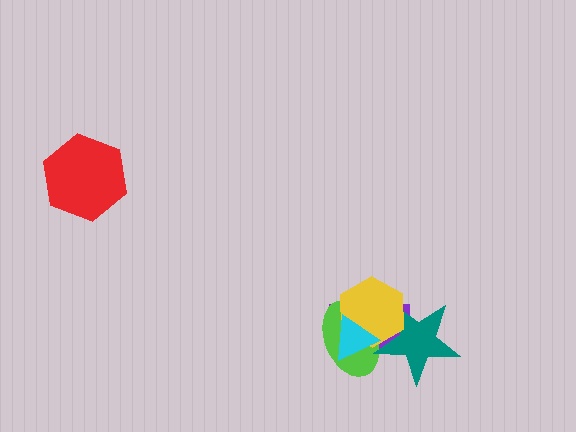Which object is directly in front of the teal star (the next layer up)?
The yellow hexagon is directly in front of the teal star.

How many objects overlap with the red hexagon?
0 objects overlap with the red hexagon.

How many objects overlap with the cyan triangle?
4 objects overlap with the cyan triangle.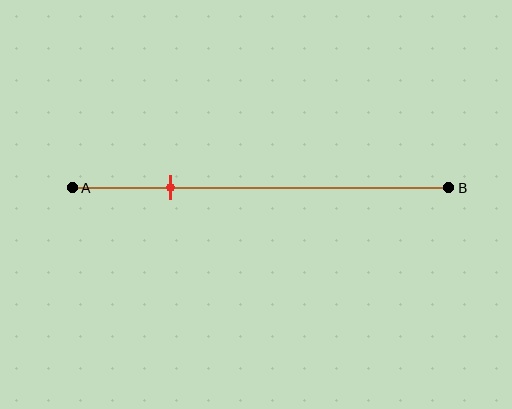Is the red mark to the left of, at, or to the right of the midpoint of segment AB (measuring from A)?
The red mark is to the left of the midpoint of segment AB.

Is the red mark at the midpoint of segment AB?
No, the mark is at about 25% from A, not at the 50% midpoint.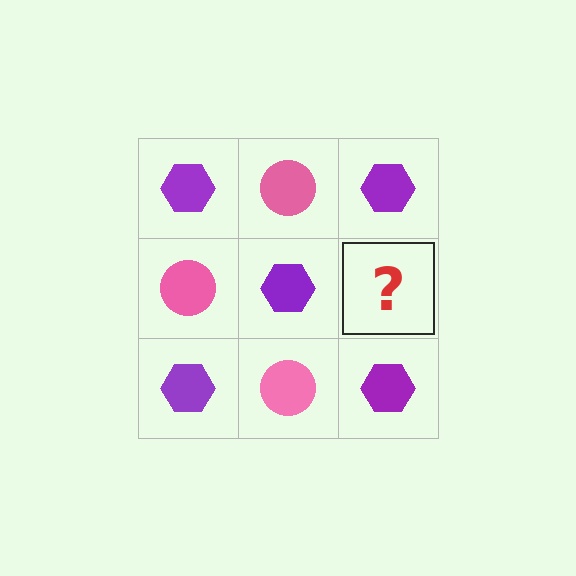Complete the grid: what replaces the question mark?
The question mark should be replaced with a pink circle.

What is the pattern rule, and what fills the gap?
The rule is that it alternates purple hexagon and pink circle in a checkerboard pattern. The gap should be filled with a pink circle.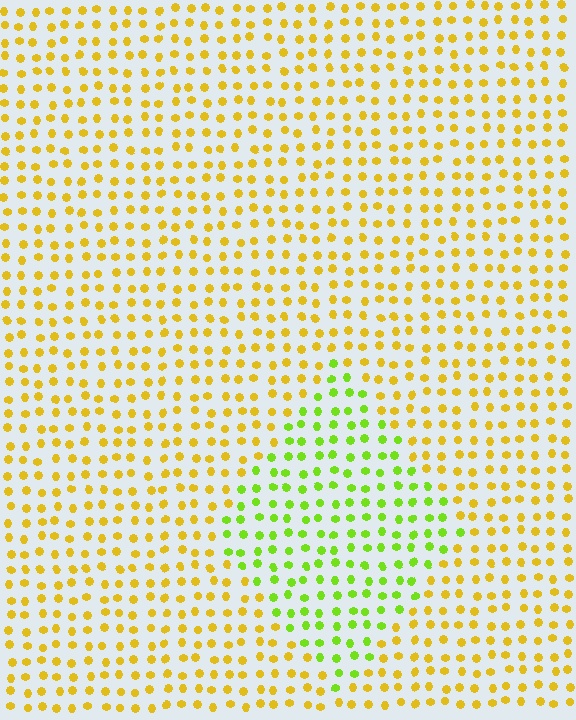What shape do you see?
I see a diamond.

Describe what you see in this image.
The image is filled with small yellow elements in a uniform arrangement. A diamond-shaped region is visible where the elements are tinted to a slightly different hue, forming a subtle color boundary.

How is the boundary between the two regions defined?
The boundary is defined purely by a slight shift in hue (about 44 degrees). Spacing, size, and orientation are identical on both sides.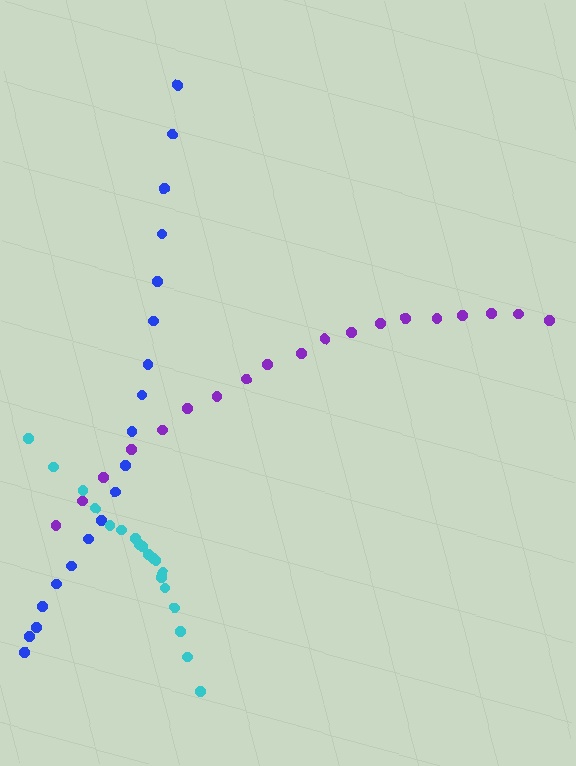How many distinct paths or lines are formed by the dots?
There are 3 distinct paths.